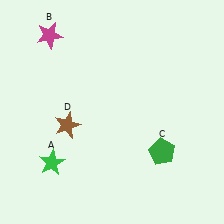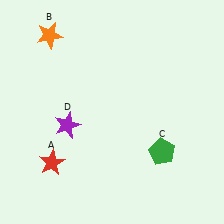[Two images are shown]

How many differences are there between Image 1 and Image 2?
There are 3 differences between the two images.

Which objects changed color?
A changed from green to red. B changed from magenta to orange. D changed from brown to purple.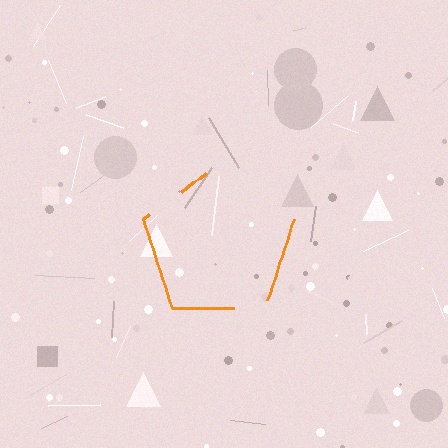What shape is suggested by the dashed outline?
The dashed outline suggests a pentagon.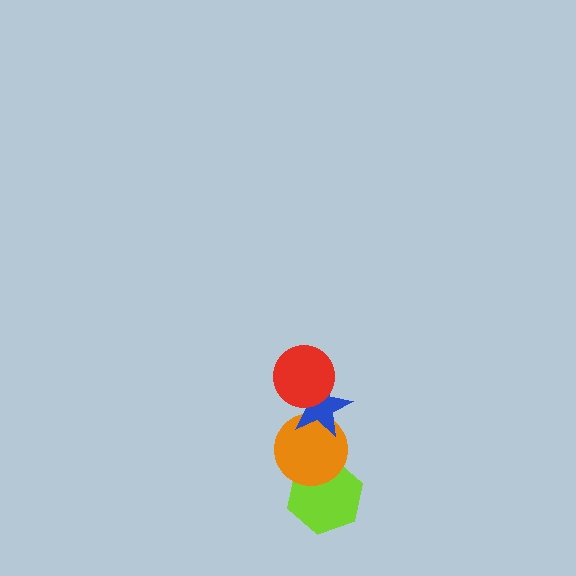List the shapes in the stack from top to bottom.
From top to bottom: the red circle, the blue star, the orange circle, the lime hexagon.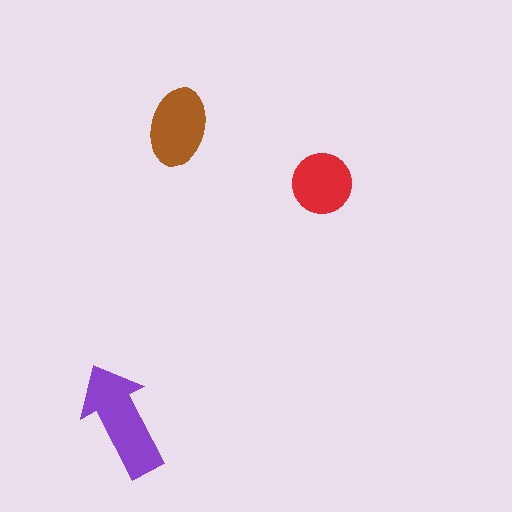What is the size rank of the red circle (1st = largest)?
3rd.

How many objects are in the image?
There are 3 objects in the image.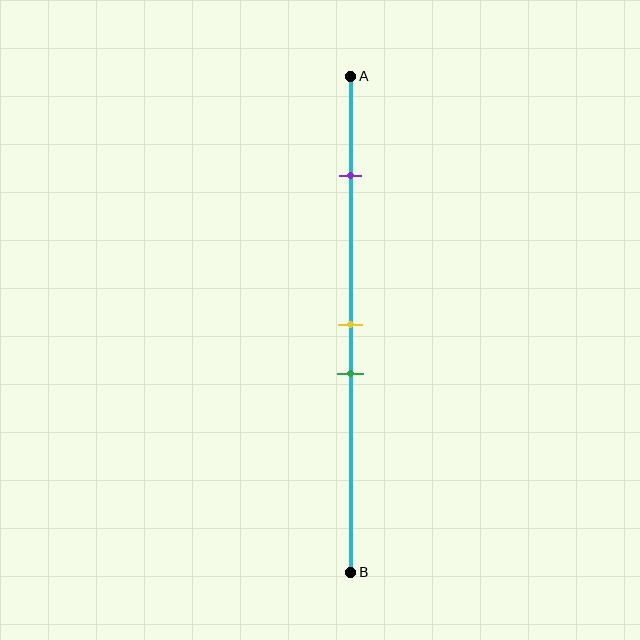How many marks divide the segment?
There are 3 marks dividing the segment.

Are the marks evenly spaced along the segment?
No, the marks are not evenly spaced.